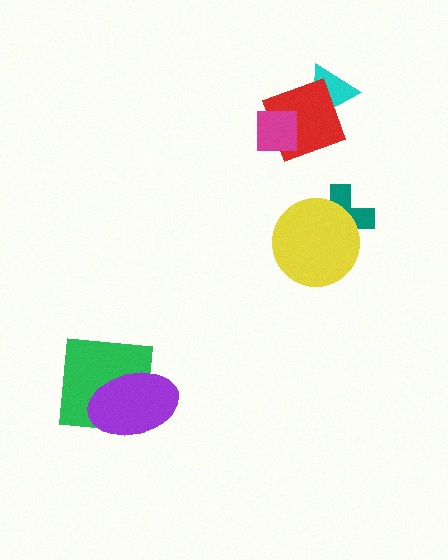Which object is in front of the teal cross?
The yellow circle is in front of the teal cross.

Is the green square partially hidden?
Yes, it is partially covered by another shape.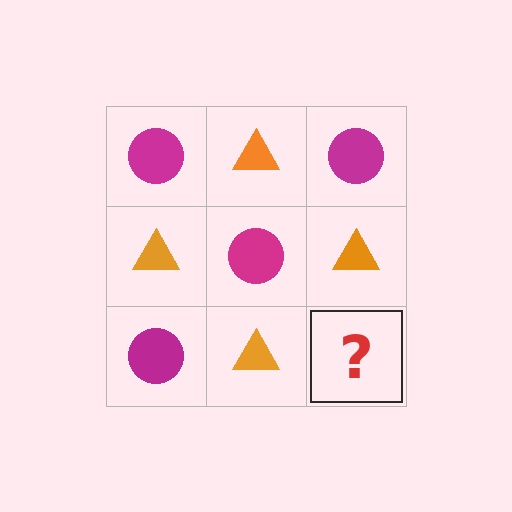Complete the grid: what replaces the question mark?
The question mark should be replaced with a magenta circle.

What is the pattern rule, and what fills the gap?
The rule is that it alternates magenta circle and orange triangle in a checkerboard pattern. The gap should be filled with a magenta circle.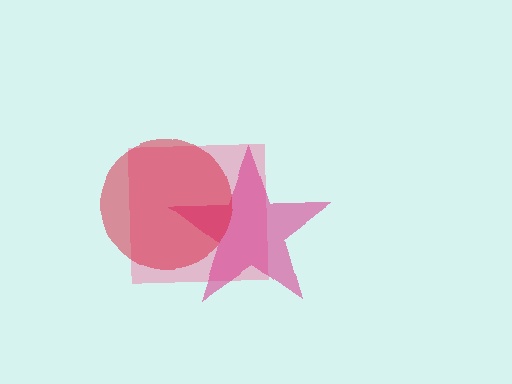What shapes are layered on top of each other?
The layered shapes are: a pink square, a magenta star, a red circle.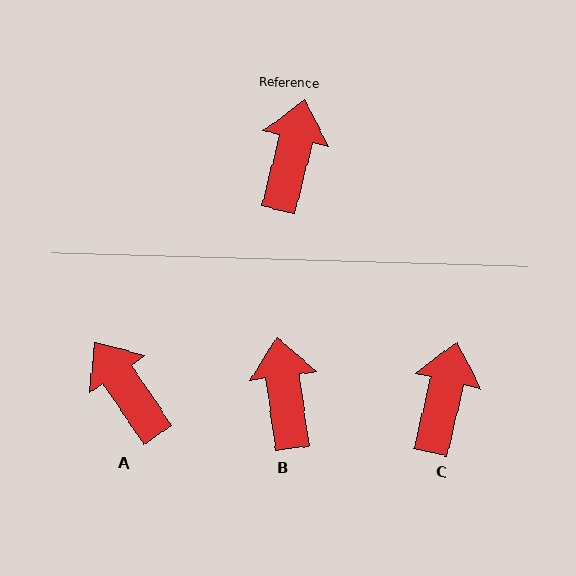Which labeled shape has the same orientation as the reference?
C.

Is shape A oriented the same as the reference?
No, it is off by about 48 degrees.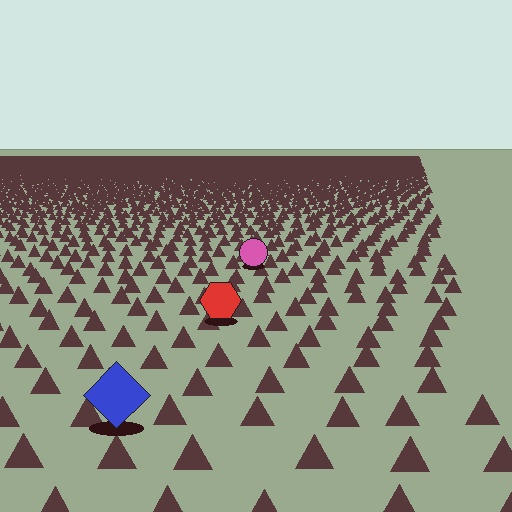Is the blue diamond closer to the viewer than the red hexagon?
Yes. The blue diamond is closer — you can tell from the texture gradient: the ground texture is coarser near it.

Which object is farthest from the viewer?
The pink circle is farthest from the viewer. It appears smaller and the ground texture around it is denser.